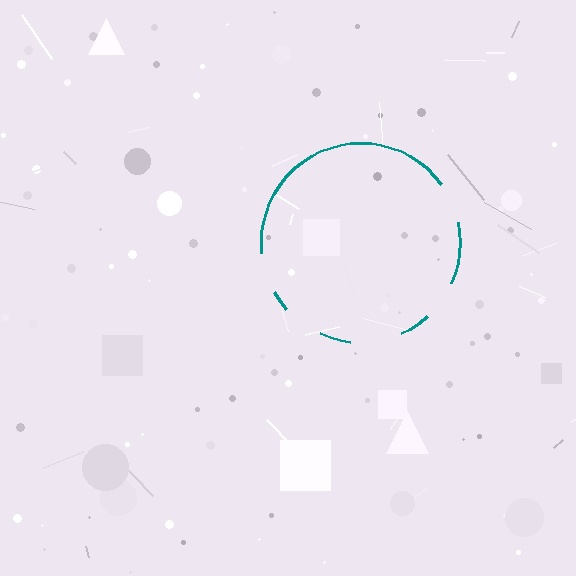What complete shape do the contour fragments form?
The contour fragments form a circle.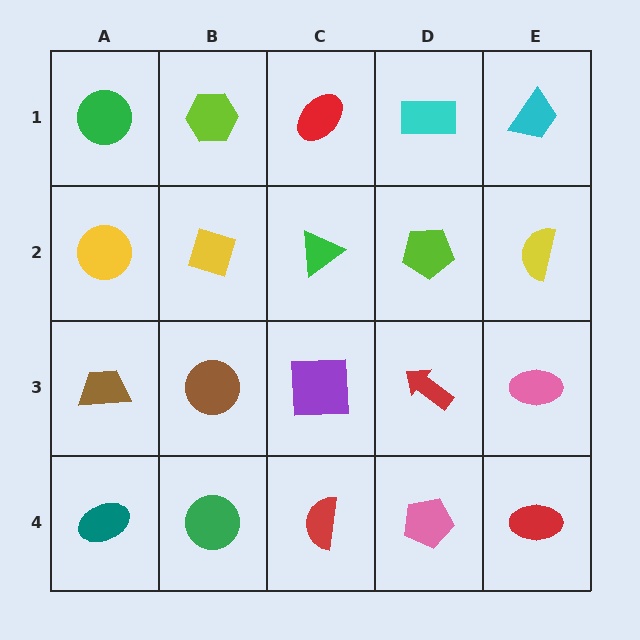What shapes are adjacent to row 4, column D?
A red arrow (row 3, column D), a red semicircle (row 4, column C), a red ellipse (row 4, column E).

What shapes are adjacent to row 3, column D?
A lime pentagon (row 2, column D), a pink pentagon (row 4, column D), a purple square (row 3, column C), a pink ellipse (row 3, column E).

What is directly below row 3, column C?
A red semicircle.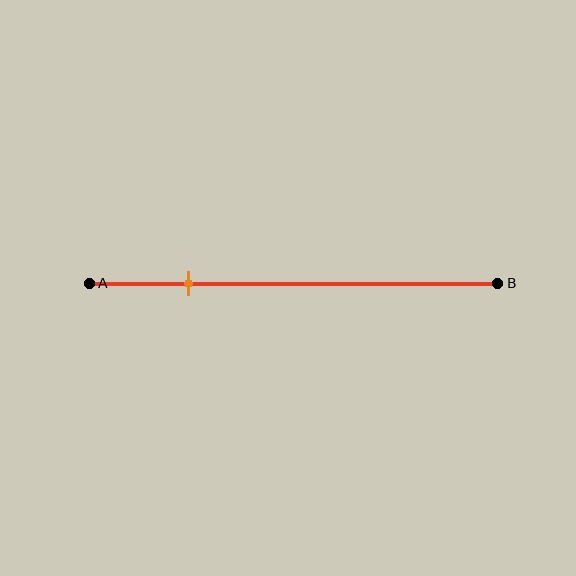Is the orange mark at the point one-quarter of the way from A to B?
Yes, the mark is approximately at the one-quarter point.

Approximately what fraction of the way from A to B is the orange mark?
The orange mark is approximately 25% of the way from A to B.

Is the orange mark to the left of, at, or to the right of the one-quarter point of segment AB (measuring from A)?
The orange mark is approximately at the one-quarter point of segment AB.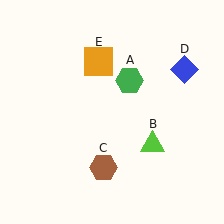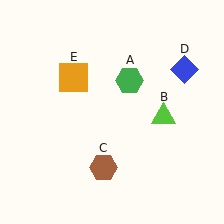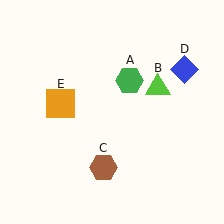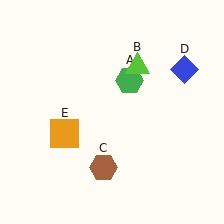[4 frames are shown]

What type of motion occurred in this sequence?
The lime triangle (object B), orange square (object E) rotated counterclockwise around the center of the scene.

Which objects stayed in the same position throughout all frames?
Green hexagon (object A) and brown hexagon (object C) and blue diamond (object D) remained stationary.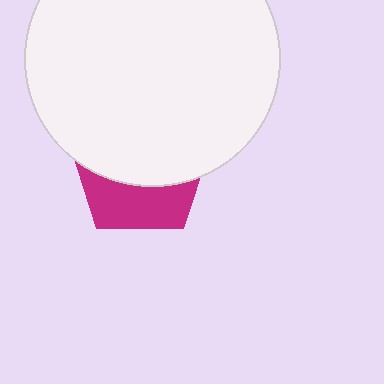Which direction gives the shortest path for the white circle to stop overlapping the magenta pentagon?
Moving up gives the shortest separation.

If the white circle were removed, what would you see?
You would see the complete magenta pentagon.